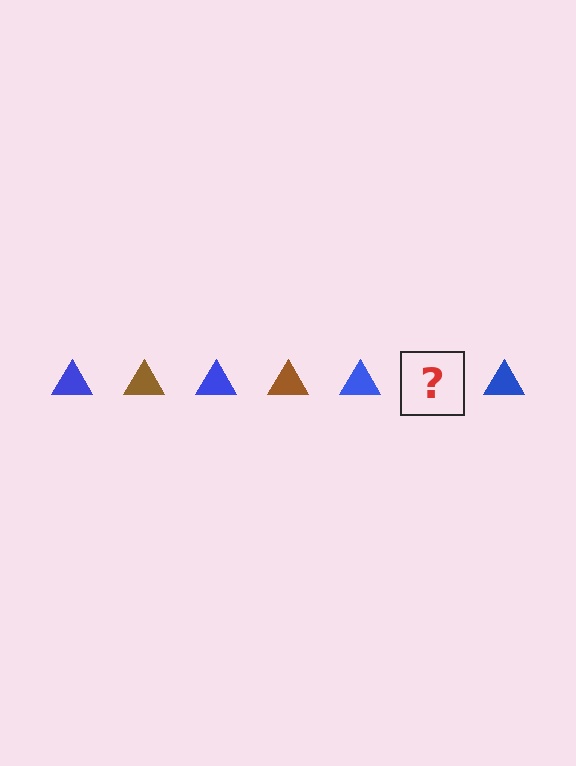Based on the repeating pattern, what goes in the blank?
The blank should be a brown triangle.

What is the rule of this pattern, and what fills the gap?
The rule is that the pattern cycles through blue, brown triangles. The gap should be filled with a brown triangle.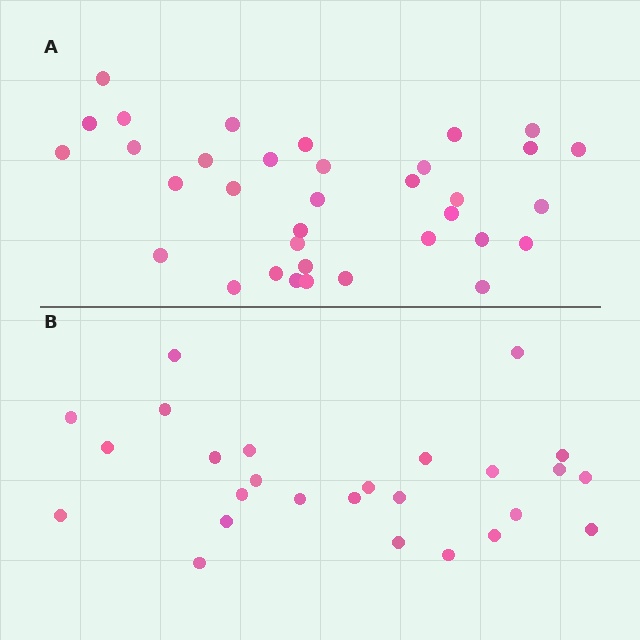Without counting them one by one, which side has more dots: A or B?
Region A (the top region) has more dots.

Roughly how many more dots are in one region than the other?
Region A has roughly 8 or so more dots than region B.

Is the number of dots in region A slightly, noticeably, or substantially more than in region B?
Region A has noticeably more, but not dramatically so. The ratio is roughly 1.3 to 1.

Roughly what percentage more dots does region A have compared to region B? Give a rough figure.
About 35% more.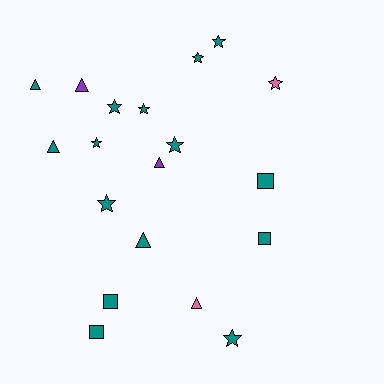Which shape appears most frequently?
Star, with 9 objects.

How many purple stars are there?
There are no purple stars.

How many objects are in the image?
There are 19 objects.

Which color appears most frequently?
Teal, with 15 objects.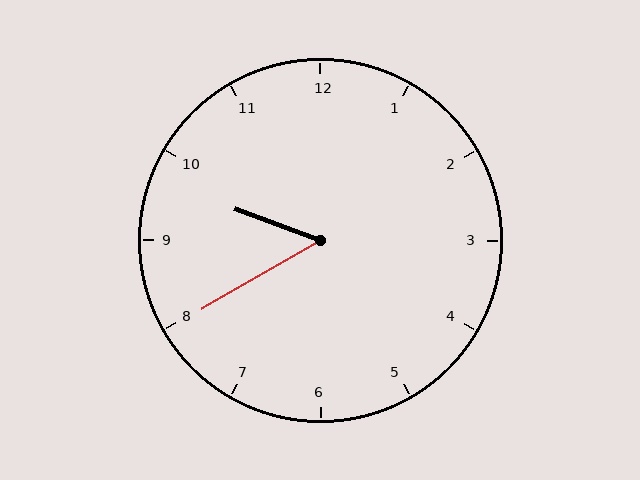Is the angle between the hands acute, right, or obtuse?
It is acute.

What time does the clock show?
9:40.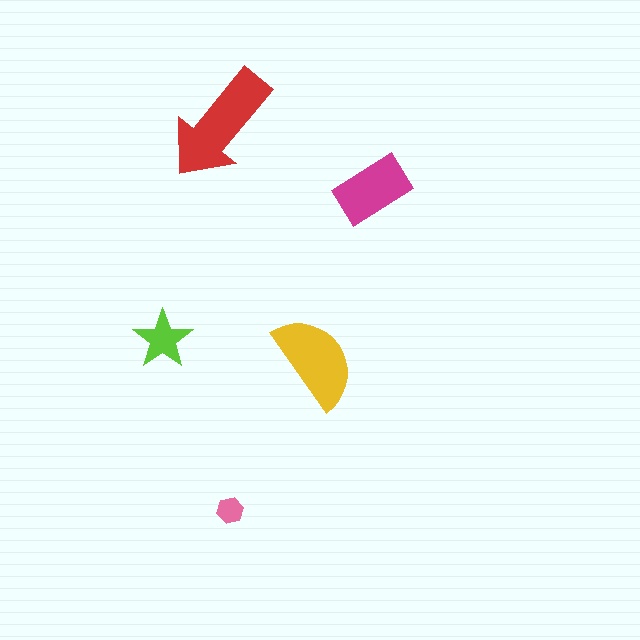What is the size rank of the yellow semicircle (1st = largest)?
2nd.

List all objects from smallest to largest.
The pink hexagon, the lime star, the magenta rectangle, the yellow semicircle, the red arrow.